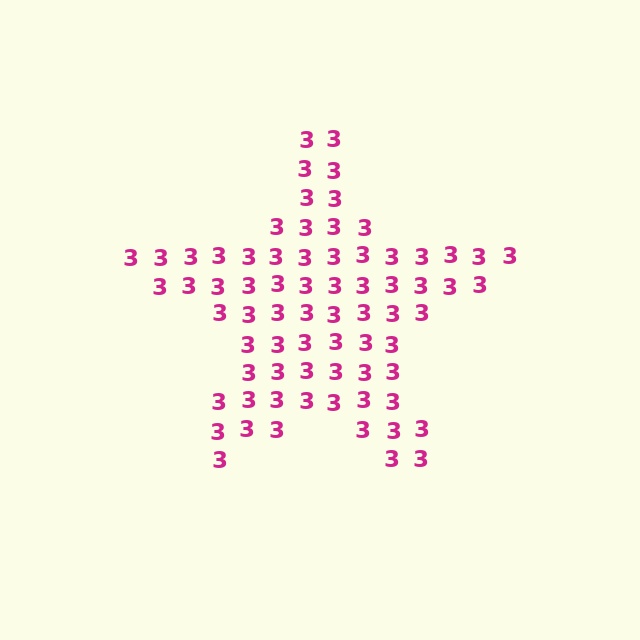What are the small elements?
The small elements are digit 3's.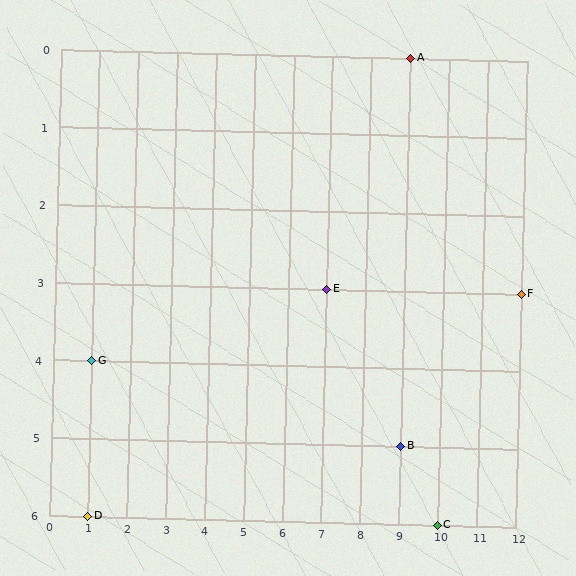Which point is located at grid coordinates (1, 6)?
Point D is at (1, 6).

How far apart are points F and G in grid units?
Points F and G are 11 columns and 1 row apart (about 11.0 grid units diagonally).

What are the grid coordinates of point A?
Point A is at grid coordinates (9, 0).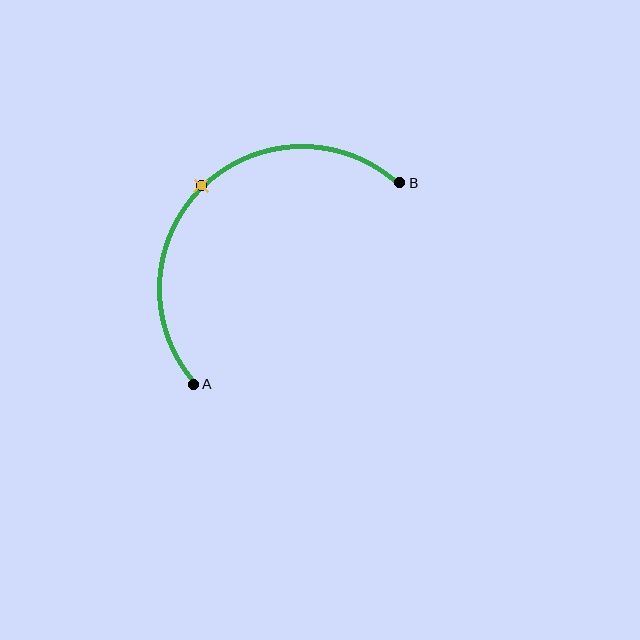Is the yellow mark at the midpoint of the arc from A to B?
Yes. The yellow mark lies on the arc at equal arc-length from both A and B — it is the arc midpoint.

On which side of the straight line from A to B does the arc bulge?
The arc bulges above and to the left of the straight line connecting A and B.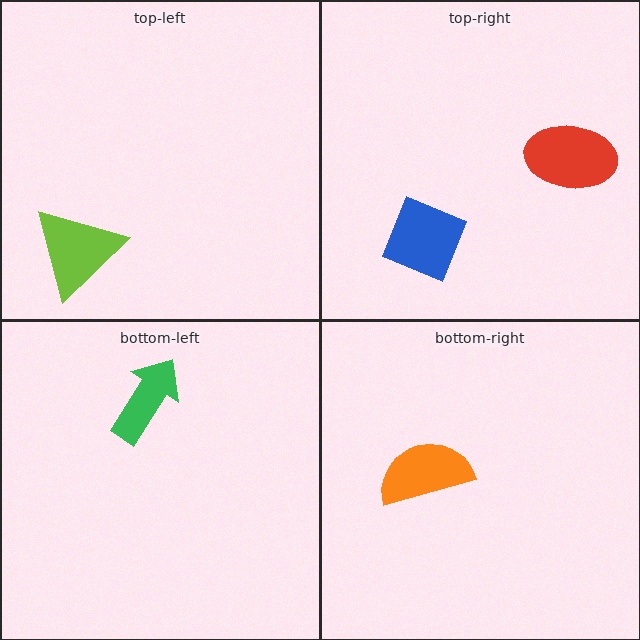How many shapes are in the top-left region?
1.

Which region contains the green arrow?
The bottom-left region.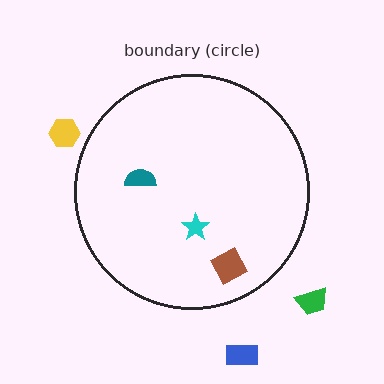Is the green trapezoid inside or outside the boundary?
Outside.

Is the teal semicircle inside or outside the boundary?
Inside.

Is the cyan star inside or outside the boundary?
Inside.